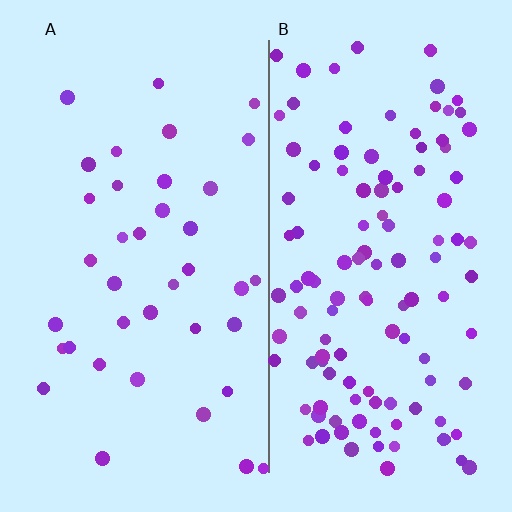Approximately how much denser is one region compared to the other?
Approximately 3.1× — region B over region A.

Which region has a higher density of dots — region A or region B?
B (the right).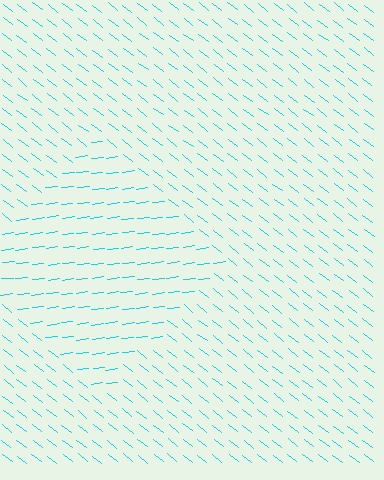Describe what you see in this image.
The image is filled with small cyan line segments. A diamond region in the image has lines oriented differently from the surrounding lines, creating a visible texture boundary.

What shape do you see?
I see a diamond.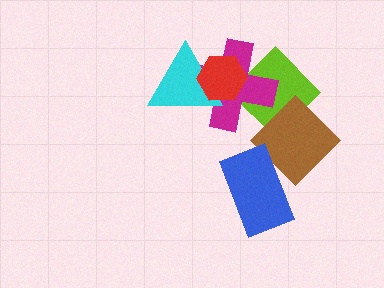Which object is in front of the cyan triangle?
The red hexagon is in front of the cyan triangle.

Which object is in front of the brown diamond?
The blue rectangle is in front of the brown diamond.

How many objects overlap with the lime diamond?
3 objects overlap with the lime diamond.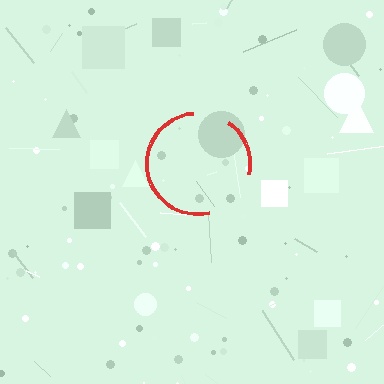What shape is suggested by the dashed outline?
The dashed outline suggests a circle.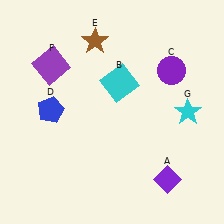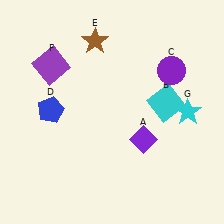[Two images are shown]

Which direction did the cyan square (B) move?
The cyan square (B) moved right.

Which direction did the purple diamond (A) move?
The purple diamond (A) moved up.